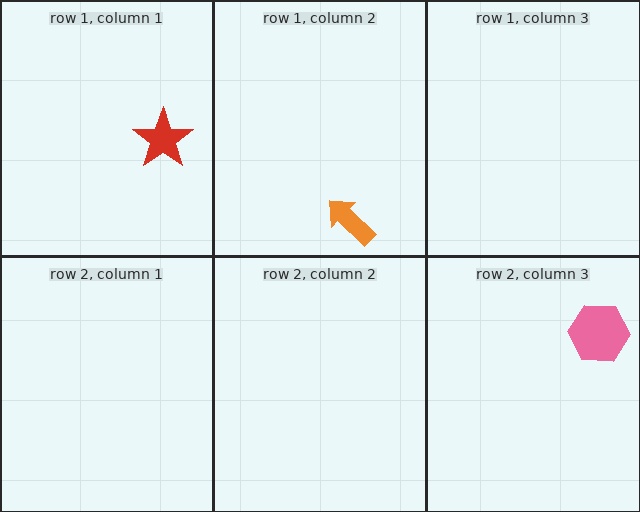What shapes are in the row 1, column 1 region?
The red star.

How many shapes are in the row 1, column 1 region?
1.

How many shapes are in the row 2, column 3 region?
1.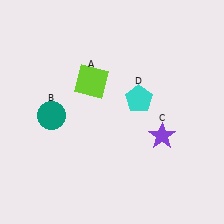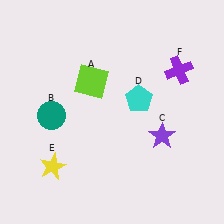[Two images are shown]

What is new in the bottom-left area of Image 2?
A yellow star (E) was added in the bottom-left area of Image 2.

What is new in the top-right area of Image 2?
A purple cross (F) was added in the top-right area of Image 2.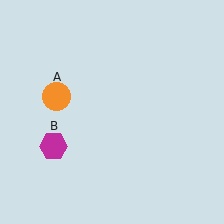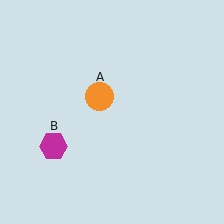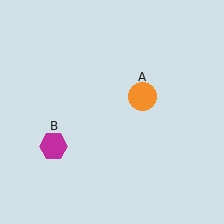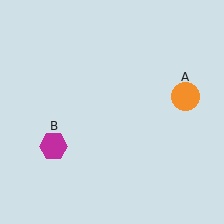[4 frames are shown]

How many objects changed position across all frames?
1 object changed position: orange circle (object A).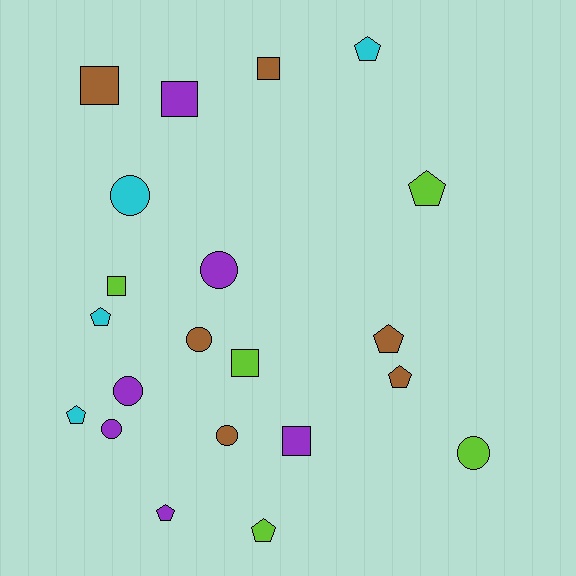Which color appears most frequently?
Brown, with 6 objects.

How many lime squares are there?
There are 2 lime squares.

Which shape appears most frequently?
Pentagon, with 8 objects.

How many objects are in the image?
There are 21 objects.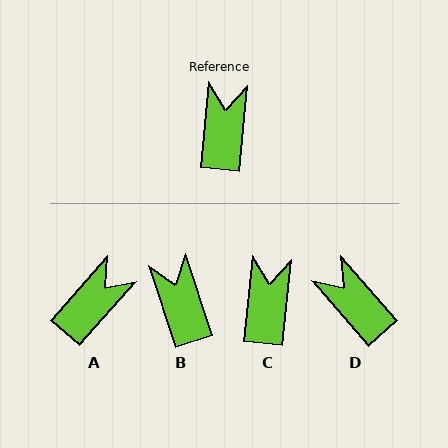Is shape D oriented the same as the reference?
No, it is off by about 47 degrees.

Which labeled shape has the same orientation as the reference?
C.